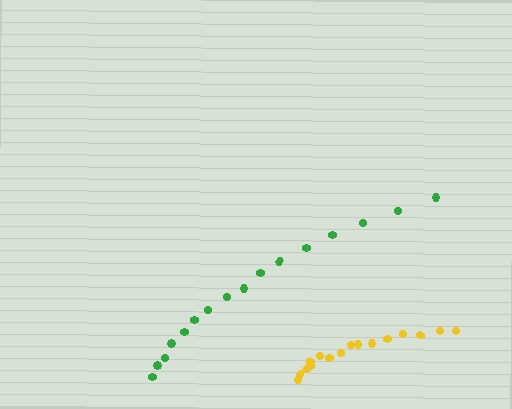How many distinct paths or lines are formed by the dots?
There are 2 distinct paths.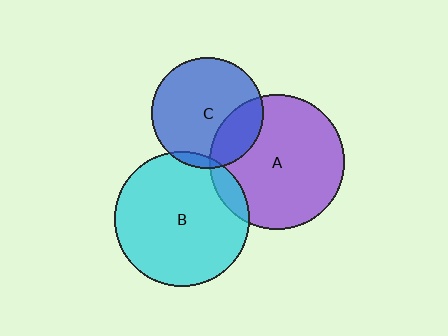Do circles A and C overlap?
Yes.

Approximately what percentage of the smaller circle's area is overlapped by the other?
Approximately 25%.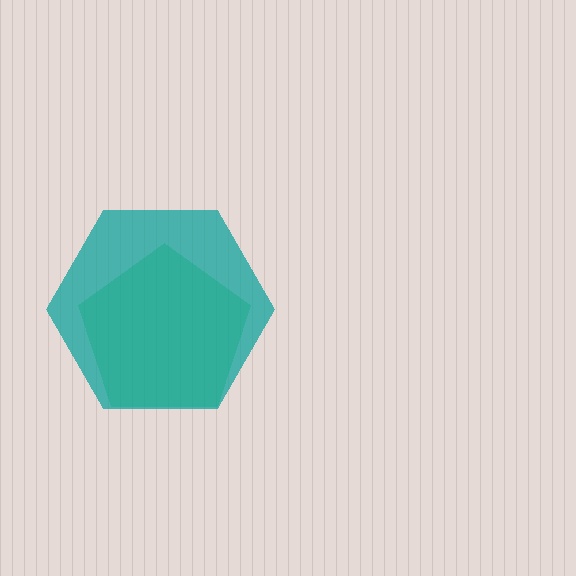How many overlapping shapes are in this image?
There are 2 overlapping shapes in the image.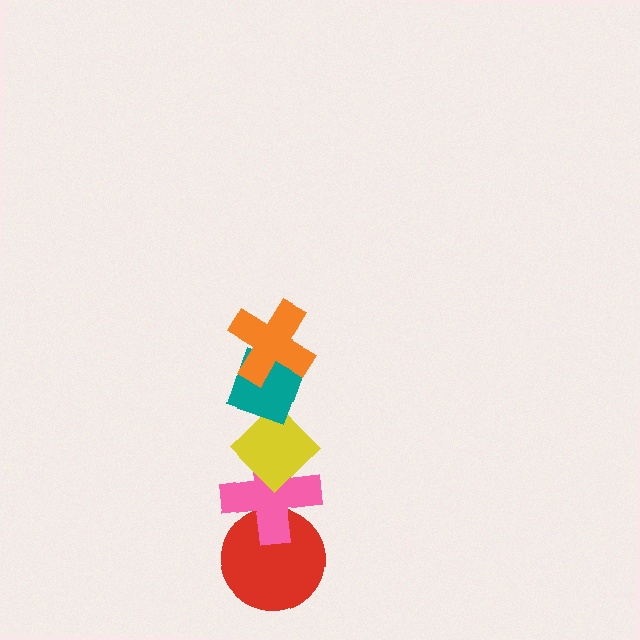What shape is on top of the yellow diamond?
The teal diamond is on top of the yellow diamond.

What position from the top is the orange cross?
The orange cross is 1st from the top.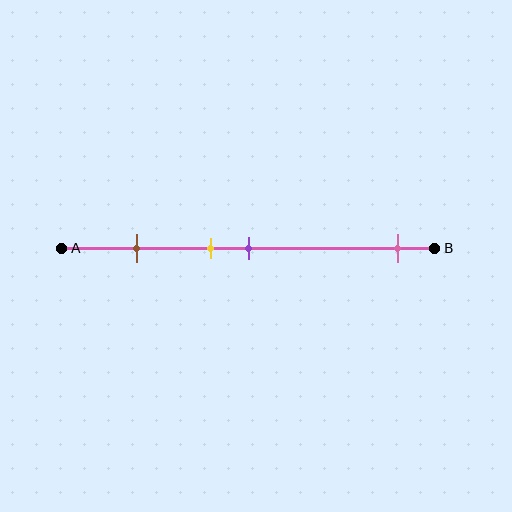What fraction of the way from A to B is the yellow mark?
The yellow mark is approximately 40% (0.4) of the way from A to B.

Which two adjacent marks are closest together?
The yellow and purple marks are the closest adjacent pair.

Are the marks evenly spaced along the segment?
No, the marks are not evenly spaced.